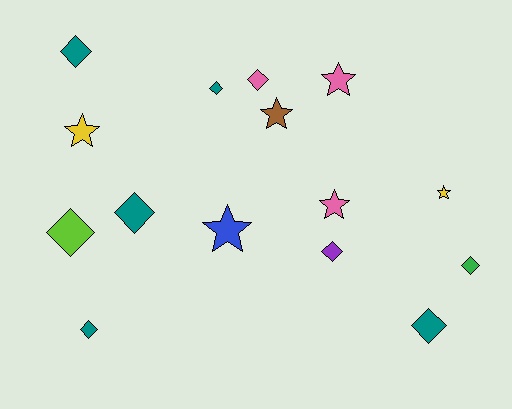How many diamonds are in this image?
There are 9 diamonds.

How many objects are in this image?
There are 15 objects.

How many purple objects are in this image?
There is 1 purple object.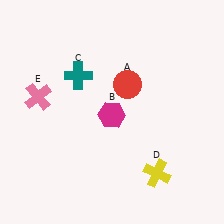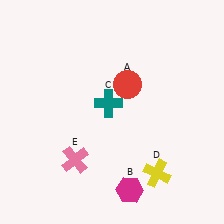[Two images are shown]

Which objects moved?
The objects that moved are: the magenta hexagon (B), the teal cross (C), the pink cross (E).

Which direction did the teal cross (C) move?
The teal cross (C) moved right.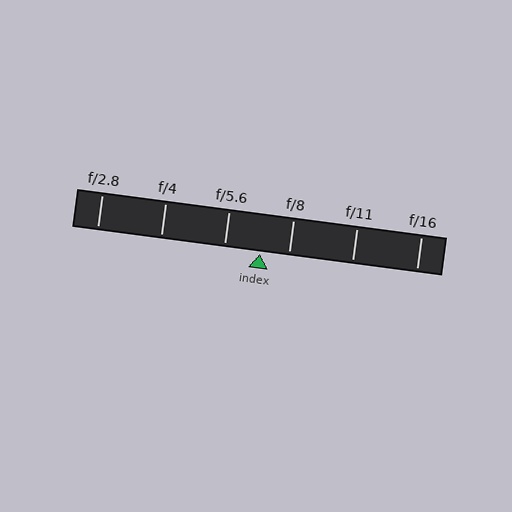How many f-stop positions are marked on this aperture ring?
There are 6 f-stop positions marked.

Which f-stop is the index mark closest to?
The index mark is closest to f/8.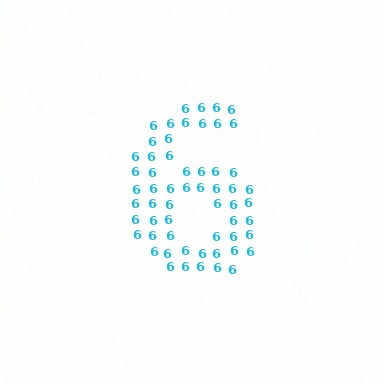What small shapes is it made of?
It is made of small digit 6's.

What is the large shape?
The large shape is the digit 6.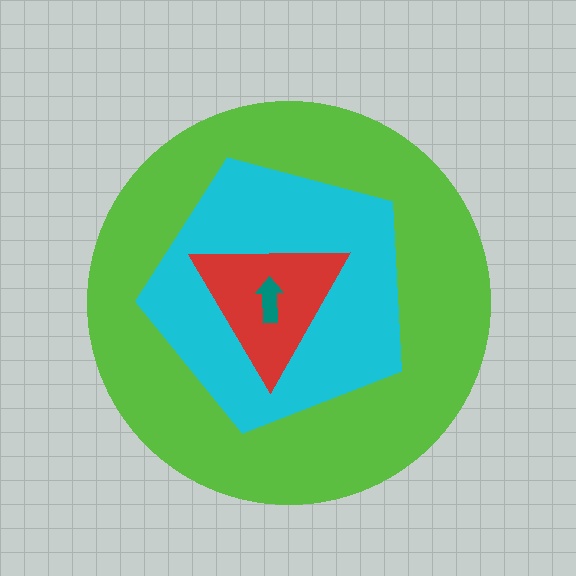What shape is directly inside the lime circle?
The cyan pentagon.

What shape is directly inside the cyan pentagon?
The red triangle.